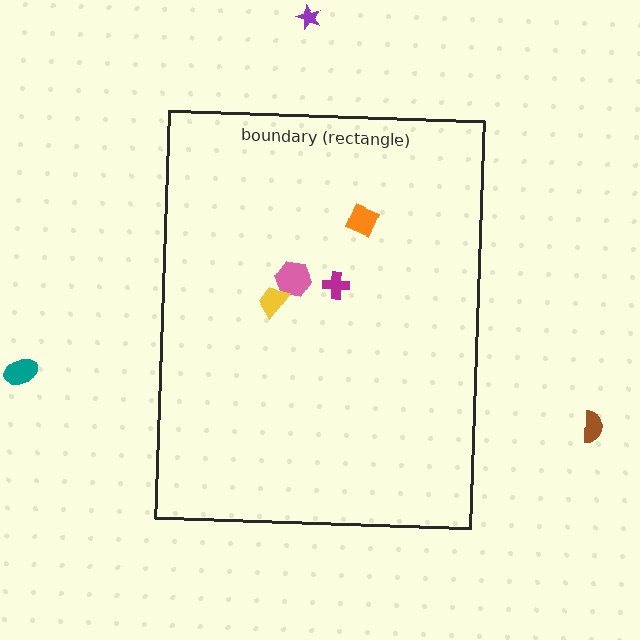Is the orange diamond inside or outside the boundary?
Inside.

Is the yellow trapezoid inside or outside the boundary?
Inside.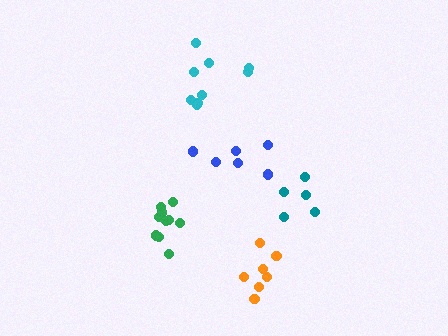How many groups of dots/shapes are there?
There are 5 groups.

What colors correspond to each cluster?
The clusters are colored: cyan, green, teal, orange, blue.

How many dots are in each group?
Group 1: 9 dots, Group 2: 11 dots, Group 3: 5 dots, Group 4: 7 dots, Group 5: 6 dots (38 total).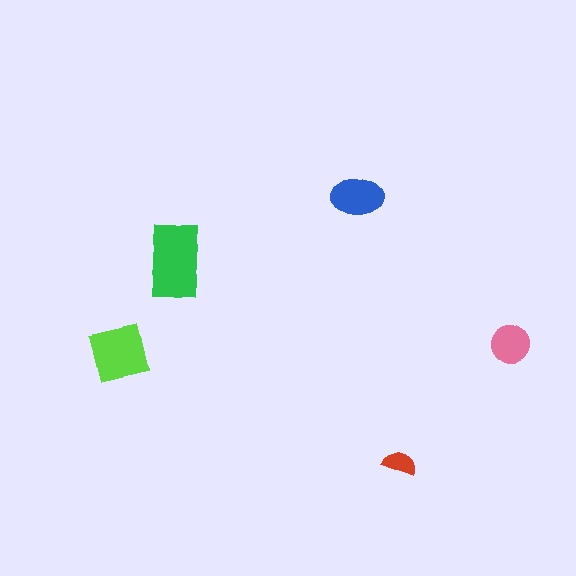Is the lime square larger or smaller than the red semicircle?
Larger.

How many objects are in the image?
There are 5 objects in the image.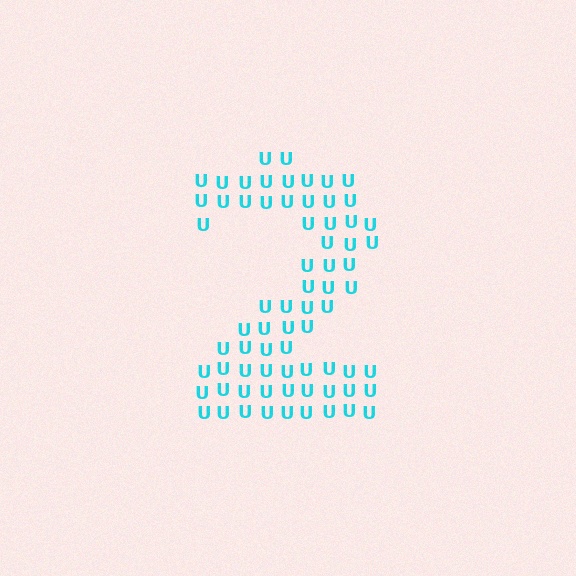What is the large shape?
The large shape is the digit 2.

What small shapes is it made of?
It is made of small letter U's.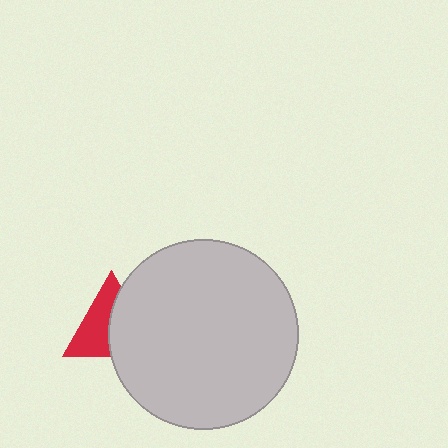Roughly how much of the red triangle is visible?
About half of it is visible (roughly 51%).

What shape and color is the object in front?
The object in front is a light gray circle.